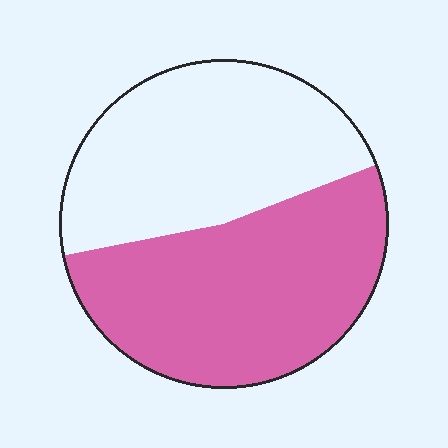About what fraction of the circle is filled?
About one half (1/2).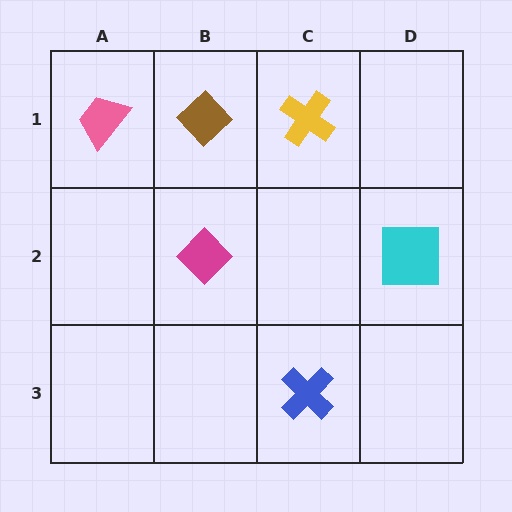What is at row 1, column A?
A pink trapezoid.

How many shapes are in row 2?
2 shapes.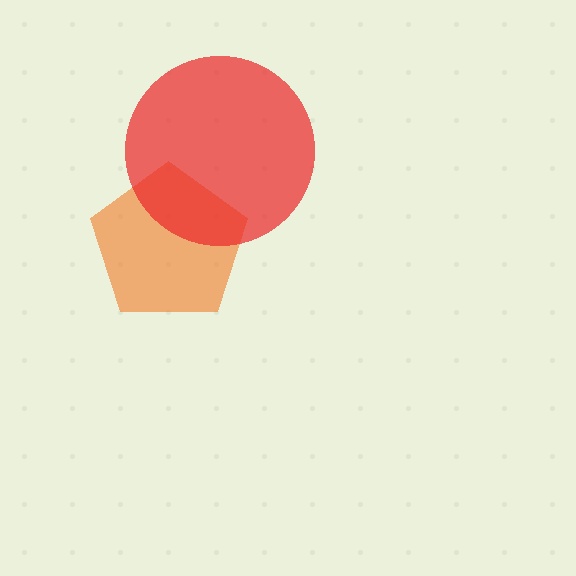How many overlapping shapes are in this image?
There are 2 overlapping shapes in the image.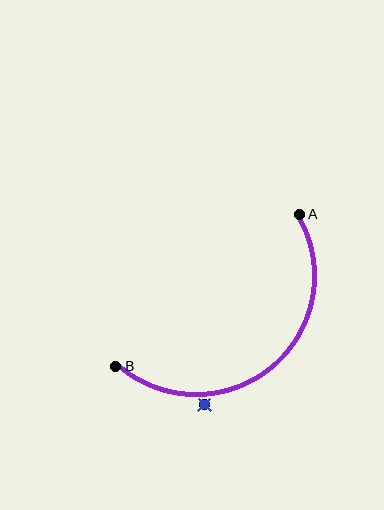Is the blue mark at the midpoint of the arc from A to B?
No — the blue mark does not lie on the arc at all. It sits slightly outside the curve.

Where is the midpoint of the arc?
The arc midpoint is the point on the curve farthest from the straight line joining A and B. It sits below and to the right of that line.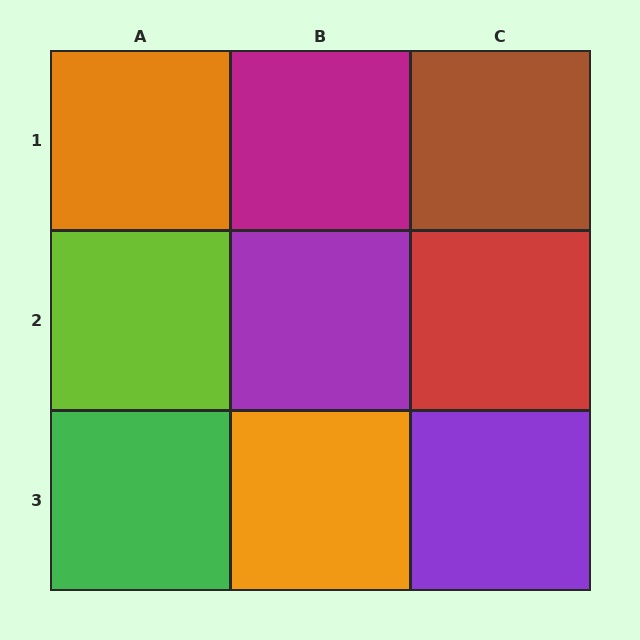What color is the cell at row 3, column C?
Purple.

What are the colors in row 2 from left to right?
Lime, purple, red.